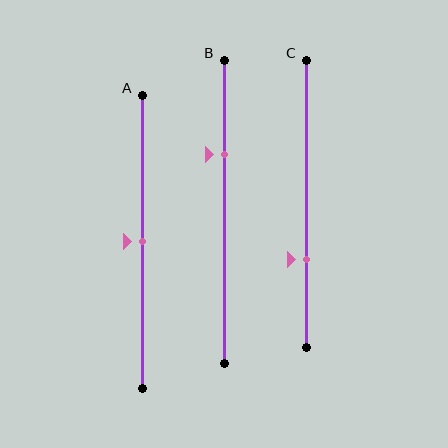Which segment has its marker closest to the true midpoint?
Segment A has its marker closest to the true midpoint.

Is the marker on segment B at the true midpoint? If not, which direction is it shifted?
No, the marker on segment B is shifted upward by about 19% of the segment length.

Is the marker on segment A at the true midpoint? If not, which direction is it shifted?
Yes, the marker on segment A is at the true midpoint.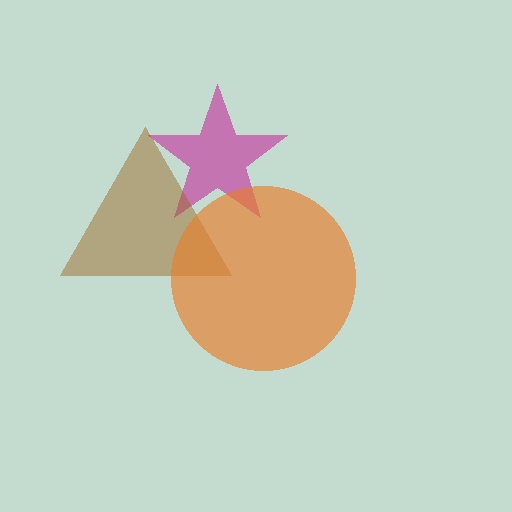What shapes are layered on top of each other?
The layered shapes are: a magenta star, a brown triangle, an orange circle.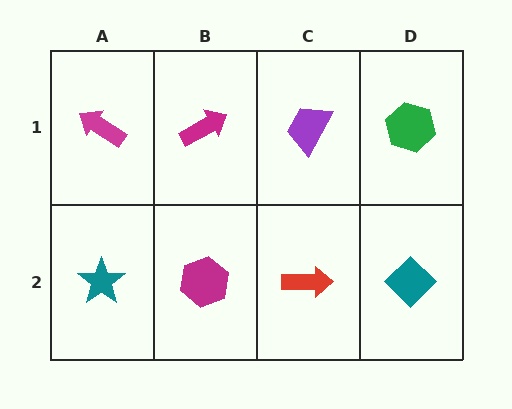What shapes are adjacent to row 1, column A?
A teal star (row 2, column A), a magenta arrow (row 1, column B).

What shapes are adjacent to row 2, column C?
A purple trapezoid (row 1, column C), a magenta hexagon (row 2, column B), a teal diamond (row 2, column D).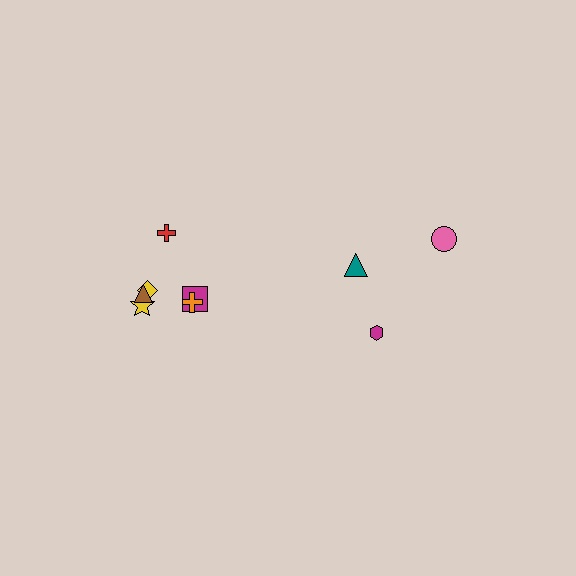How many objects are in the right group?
There are 3 objects.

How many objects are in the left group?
There are 6 objects.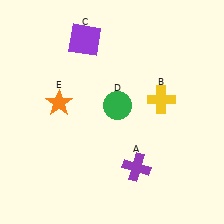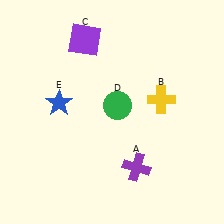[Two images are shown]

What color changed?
The star (E) changed from orange in Image 1 to blue in Image 2.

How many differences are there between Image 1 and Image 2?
There is 1 difference between the two images.